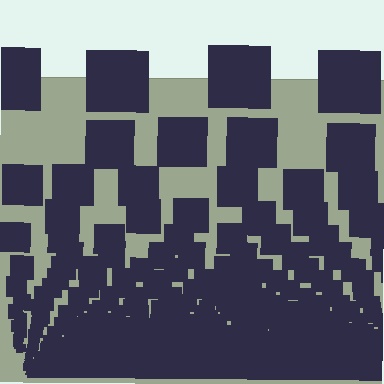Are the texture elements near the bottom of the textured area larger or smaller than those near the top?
Smaller. The gradient is inverted — elements near the bottom are smaller and denser.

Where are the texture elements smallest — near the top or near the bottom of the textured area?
Near the bottom.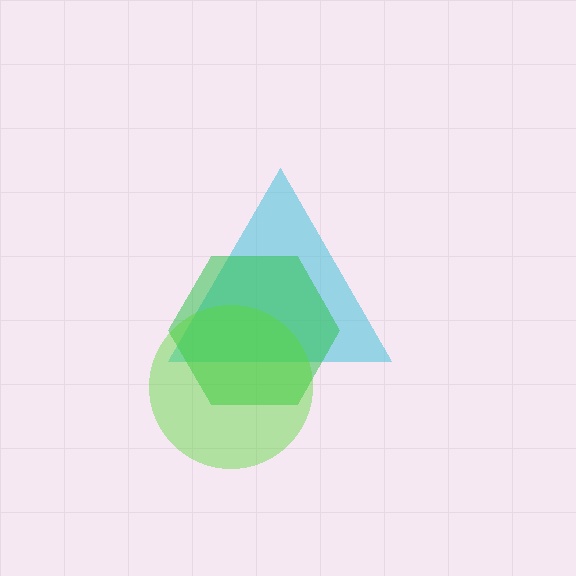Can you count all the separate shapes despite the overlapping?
Yes, there are 3 separate shapes.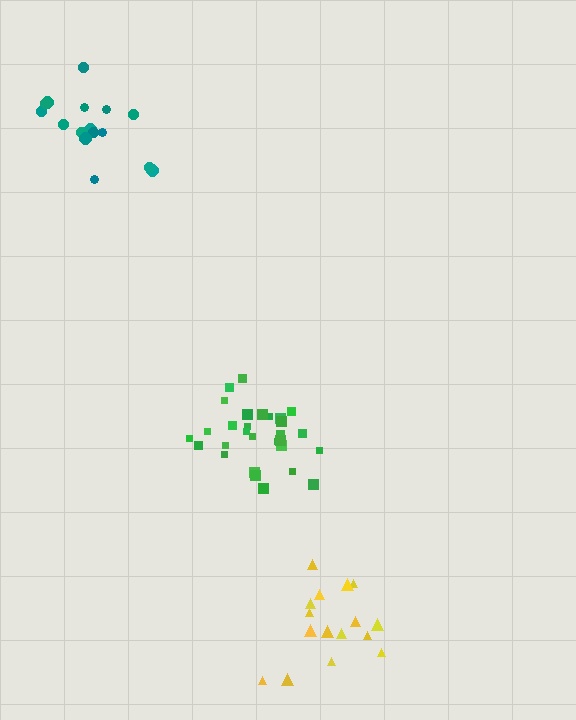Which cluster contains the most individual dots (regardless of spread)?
Green (29).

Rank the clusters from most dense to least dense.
green, teal, yellow.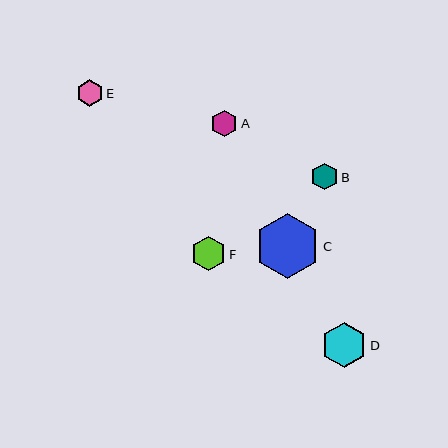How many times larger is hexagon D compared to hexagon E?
Hexagon D is approximately 1.7 times the size of hexagon E.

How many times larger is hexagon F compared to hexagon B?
Hexagon F is approximately 1.3 times the size of hexagon B.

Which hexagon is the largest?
Hexagon C is the largest with a size of approximately 65 pixels.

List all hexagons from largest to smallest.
From largest to smallest: C, D, F, E, B, A.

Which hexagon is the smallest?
Hexagon A is the smallest with a size of approximately 27 pixels.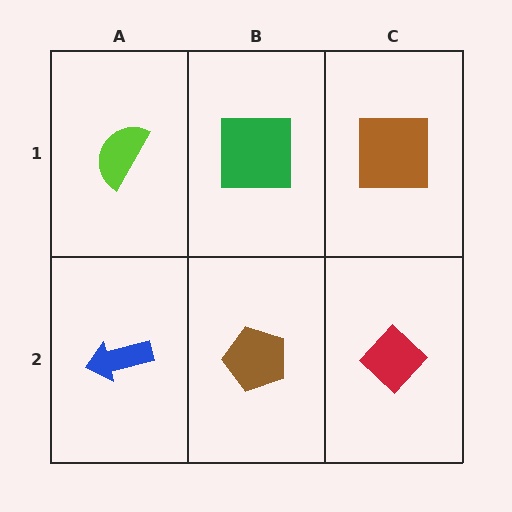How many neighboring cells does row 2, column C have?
2.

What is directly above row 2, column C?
A brown square.